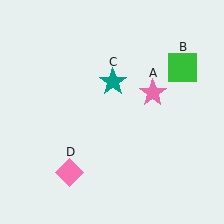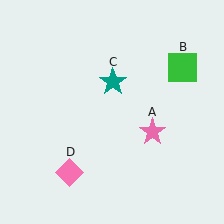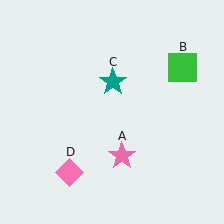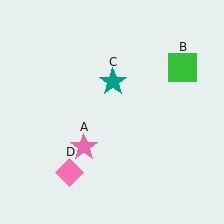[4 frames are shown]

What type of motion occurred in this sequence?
The pink star (object A) rotated clockwise around the center of the scene.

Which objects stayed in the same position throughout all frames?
Green square (object B) and teal star (object C) and pink diamond (object D) remained stationary.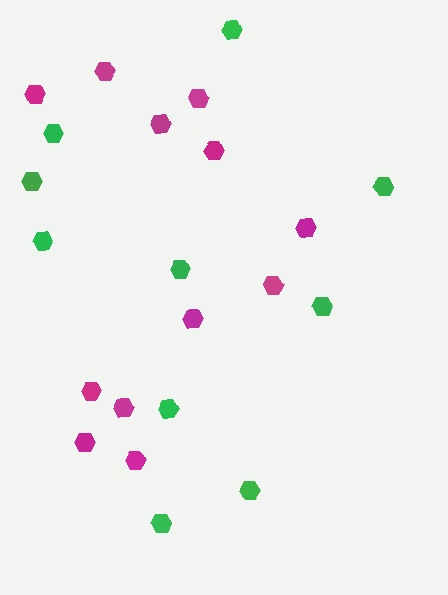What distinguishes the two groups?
There are 2 groups: one group of green hexagons (10) and one group of magenta hexagons (12).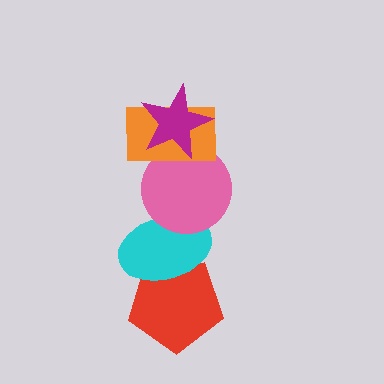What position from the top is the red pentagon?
The red pentagon is 5th from the top.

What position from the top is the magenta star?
The magenta star is 1st from the top.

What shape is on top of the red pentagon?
The cyan ellipse is on top of the red pentagon.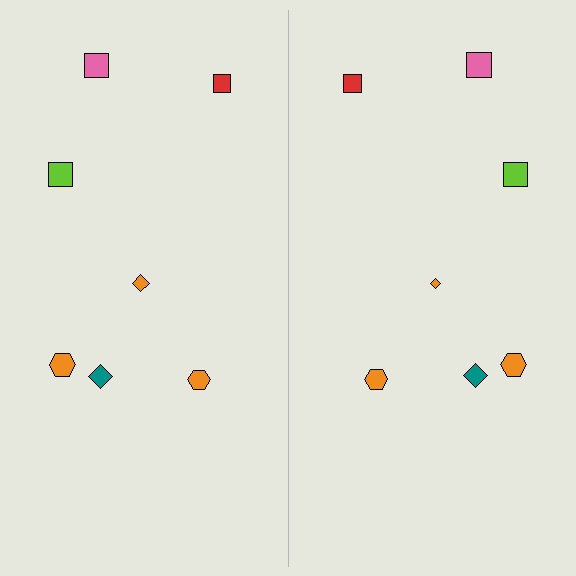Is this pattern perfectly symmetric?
No, the pattern is not perfectly symmetric. The orange diamond on the right side has a different size than its mirror counterpart.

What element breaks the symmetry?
The orange diamond on the right side has a different size than its mirror counterpart.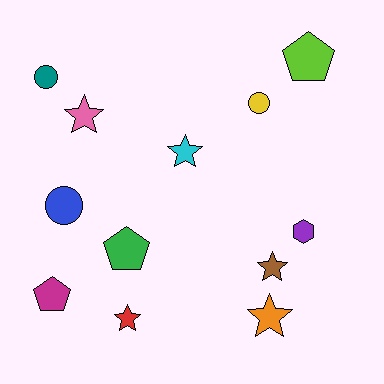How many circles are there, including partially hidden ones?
There are 3 circles.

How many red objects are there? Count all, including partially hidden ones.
There is 1 red object.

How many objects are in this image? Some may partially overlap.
There are 12 objects.